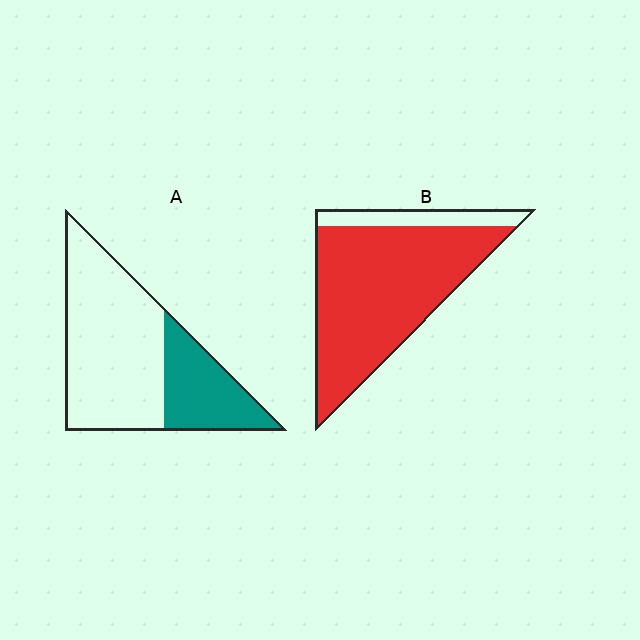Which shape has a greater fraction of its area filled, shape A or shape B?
Shape B.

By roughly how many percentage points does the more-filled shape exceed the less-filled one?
By roughly 55 percentage points (B over A).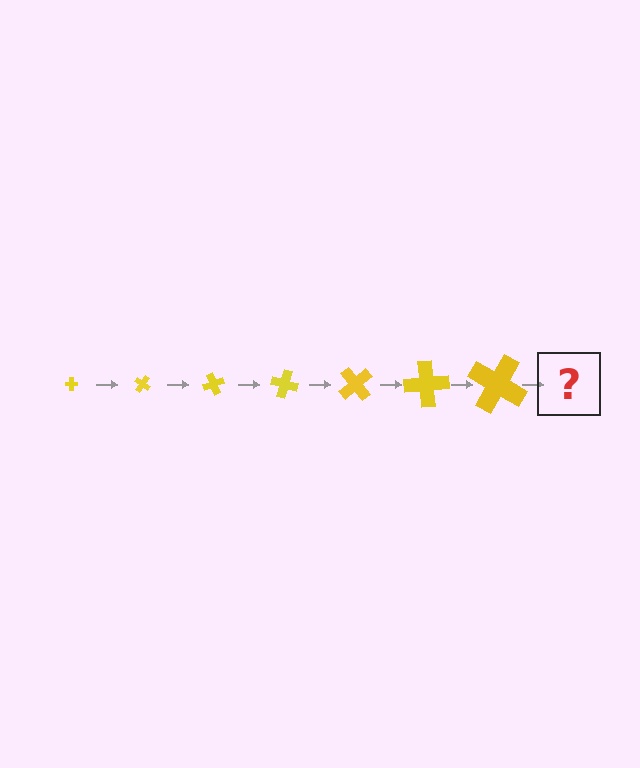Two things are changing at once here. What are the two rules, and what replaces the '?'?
The two rules are that the cross grows larger each step and it rotates 35 degrees each step. The '?' should be a cross, larger than the previous one and rotated 245 degrees from the start.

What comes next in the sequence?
The next element should be a cross, larger than the previous one and rotated 245 degrees from the start.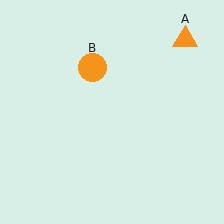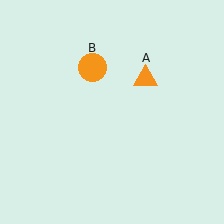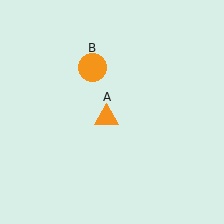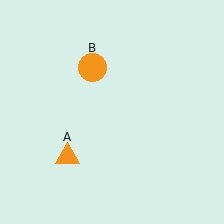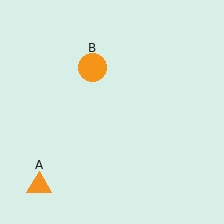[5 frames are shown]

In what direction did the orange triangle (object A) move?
The orange triangle (object A) moved down and to the left.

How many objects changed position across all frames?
1 object changed position: orange triangle (object A).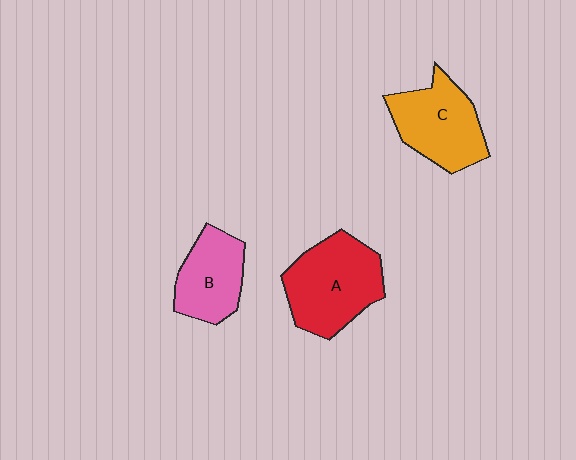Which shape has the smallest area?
Shape B (pink).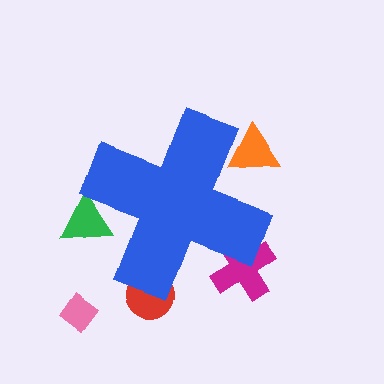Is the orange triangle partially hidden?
Yes, the orange triangle is partially hidden behind the blue cross.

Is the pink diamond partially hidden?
No, the pink diamond is fully visible.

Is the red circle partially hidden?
Yes, the red circle is partially hidden behind the blue cross.